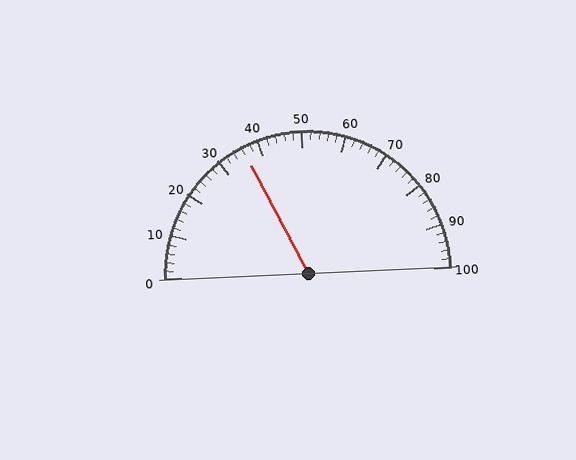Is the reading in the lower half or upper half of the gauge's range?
The reading is in the lower half of the range (0 to 100).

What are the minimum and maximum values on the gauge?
The gauge ranges from 0 to 100.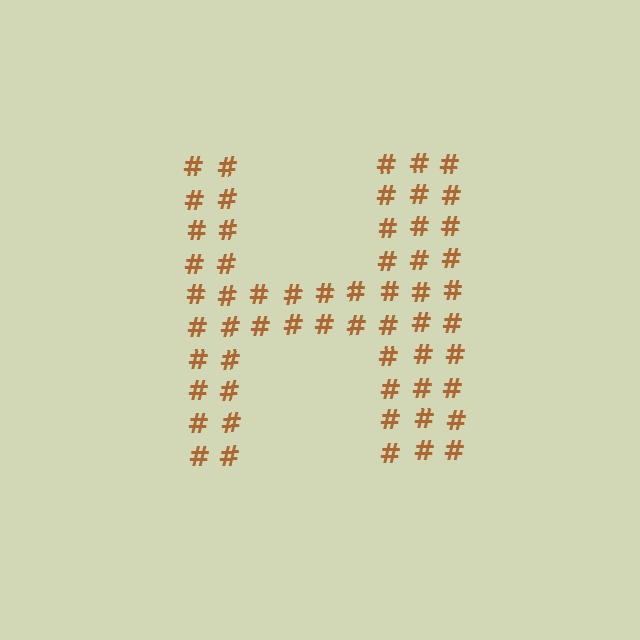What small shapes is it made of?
It is made of small hash symbols.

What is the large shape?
The large shape is the letter H.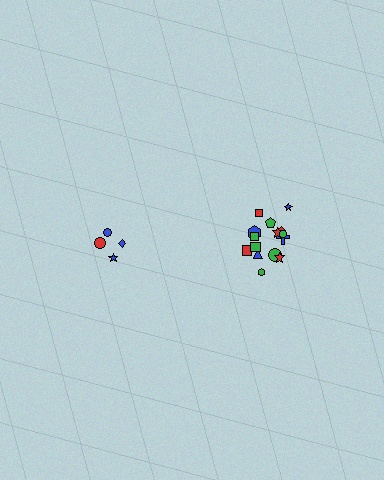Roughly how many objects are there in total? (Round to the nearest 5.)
Roughly 20 objects in total.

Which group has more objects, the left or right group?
The right group.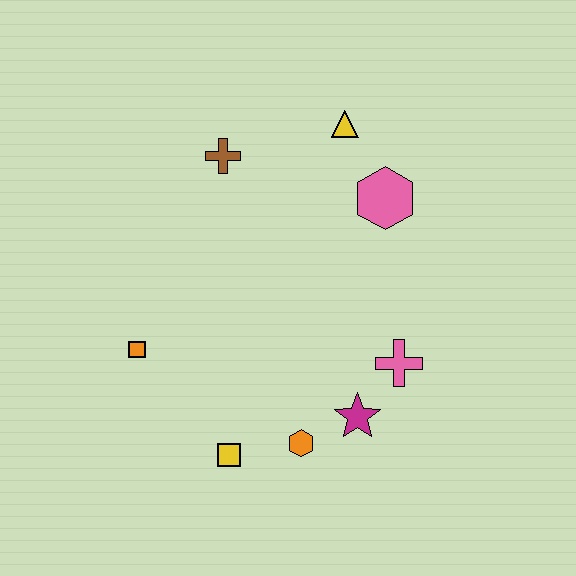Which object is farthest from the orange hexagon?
The yellow triangle is farthest from the orange hexagon.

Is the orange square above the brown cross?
No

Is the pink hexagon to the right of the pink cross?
No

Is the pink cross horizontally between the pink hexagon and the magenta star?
No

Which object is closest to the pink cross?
The magenta star is closest to the pink cross.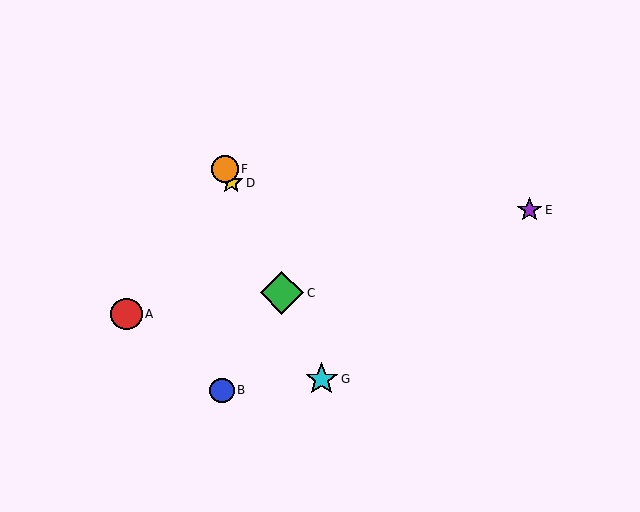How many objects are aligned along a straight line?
4 objects (C, D, F, G) are aligned along a straight line.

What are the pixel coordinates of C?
Object C is at (282, 293).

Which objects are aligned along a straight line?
Objects C, D, F, G are aligned along a straight line.